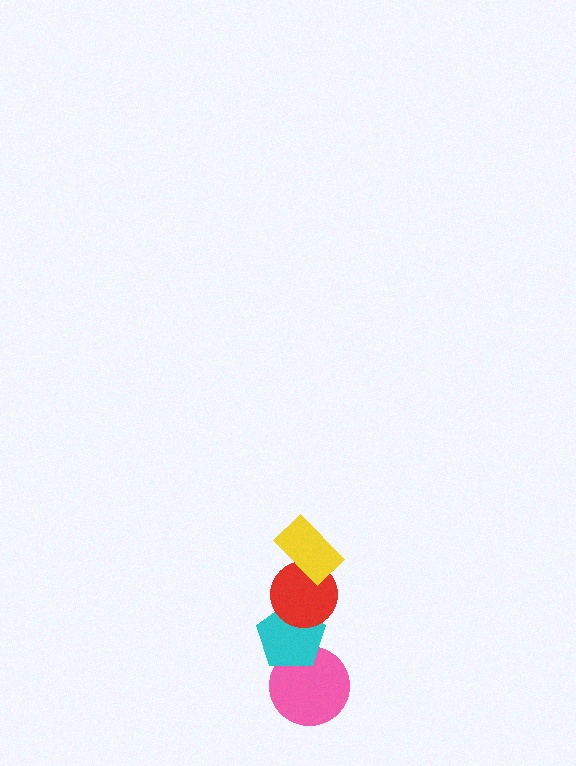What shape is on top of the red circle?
The yellow rectangle is on top of the red circle.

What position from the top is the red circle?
The red circle is 2nd from the top.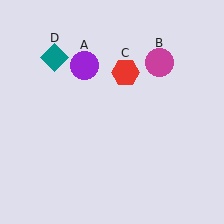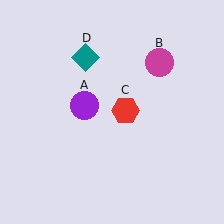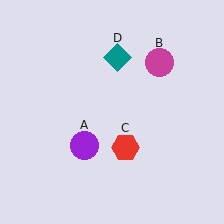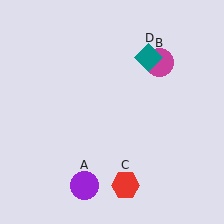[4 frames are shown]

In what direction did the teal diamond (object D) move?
The teal diamond (object D) moved right.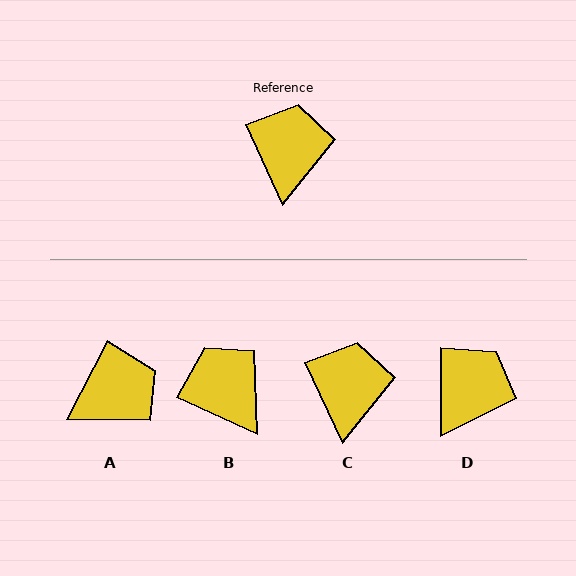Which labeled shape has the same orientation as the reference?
C.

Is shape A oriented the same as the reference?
No, it is off by about 52 degrees.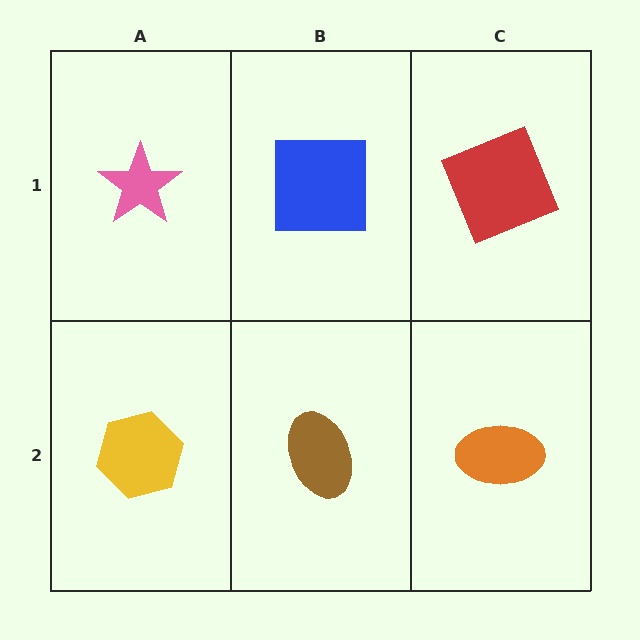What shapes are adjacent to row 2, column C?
A red square (row 1, column C), a brown ellipse (row 2, column B).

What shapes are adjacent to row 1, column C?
An orange ellipse (row 2, column C), a blue square (row 1, column B).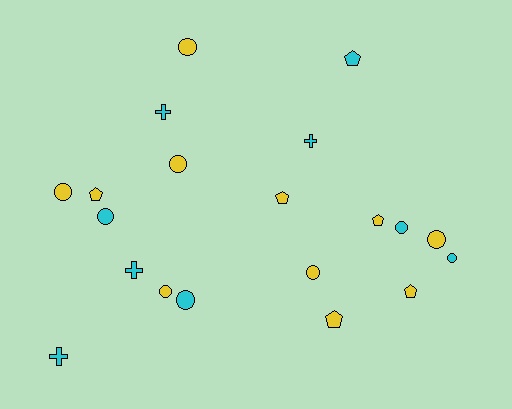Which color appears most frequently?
Yellow, with 11 objects.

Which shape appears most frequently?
Circle, with 10 objects.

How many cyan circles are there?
There are 4 cyan circles.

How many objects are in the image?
There are 20 objects.